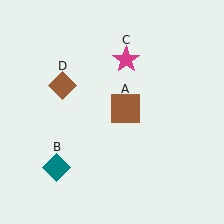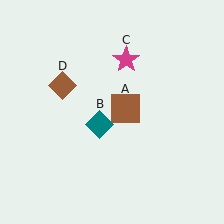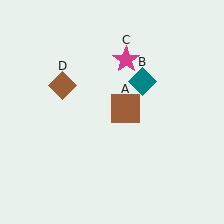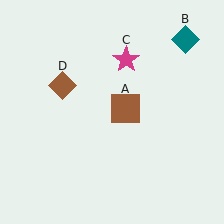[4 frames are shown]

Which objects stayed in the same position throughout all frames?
Brown square (object A) and magenta star (object C) and brown diamond (object D) remained stationary.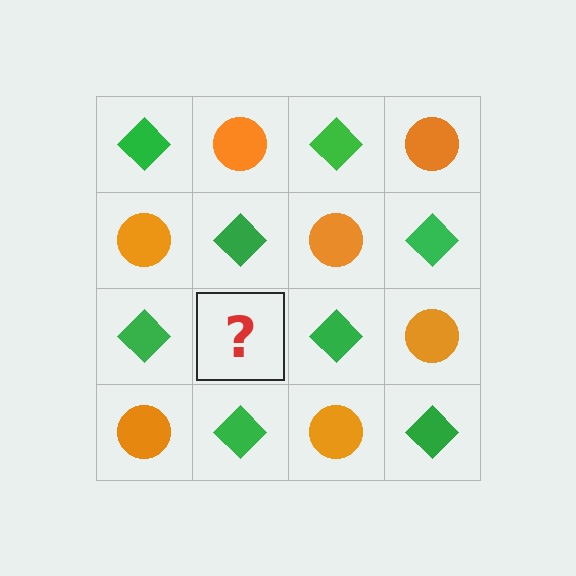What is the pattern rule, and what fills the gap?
The rule is that it alternates green diamond and orange circle in a checkerboard pattern. The gap should be filled with an orange circle.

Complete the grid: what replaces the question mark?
The question mark should be replaced with an orange circle.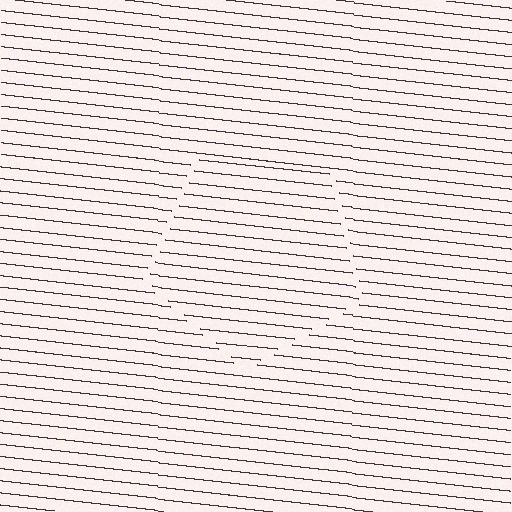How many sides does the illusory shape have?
5 sides — the line-ends trace a pentagon.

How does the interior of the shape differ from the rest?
The interior of the shape contains the same grating, shifted by half a period — the contour is defined by the phase discontinuity where line-ends from the inner and outer gratings abut.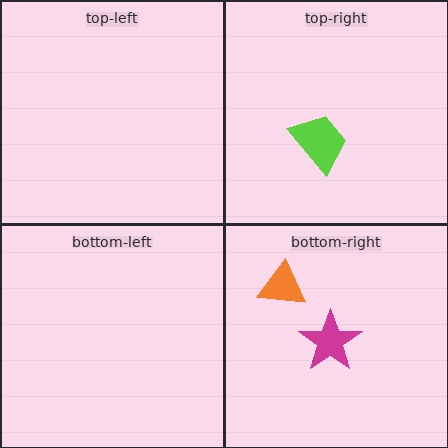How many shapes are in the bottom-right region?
2.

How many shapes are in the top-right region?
1.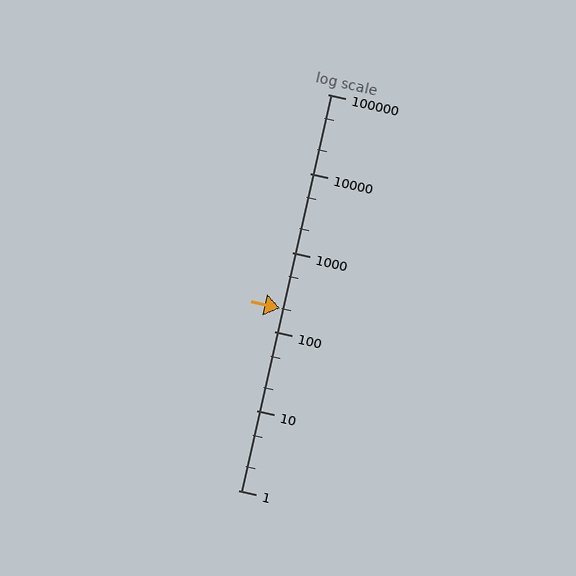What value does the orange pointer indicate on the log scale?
The pointer indicates approximately 200.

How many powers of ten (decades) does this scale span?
The scale spans 5 decades, from 1 to 100000.